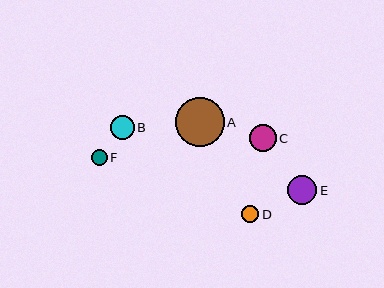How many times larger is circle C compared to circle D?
Circle C is approximately 1.6 times the size of circle D.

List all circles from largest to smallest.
From largest to smallest: A, E, C, B, D, F.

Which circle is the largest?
Circle A is the largest with a size of approximately 48 pixels.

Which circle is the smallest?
Circle F is the smallest with a size of approximately 16 pixels.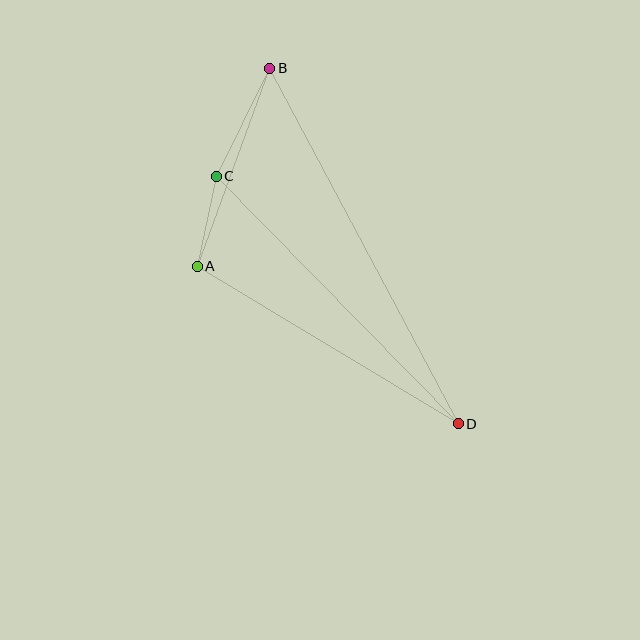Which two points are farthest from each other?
Points B and D are farthest from each other.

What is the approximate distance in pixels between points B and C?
The distance between B and C is approximately 120 pixels.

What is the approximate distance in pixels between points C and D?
The distance between C and D is approximately 346 pixels.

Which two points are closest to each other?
Points A and C are closest to each other.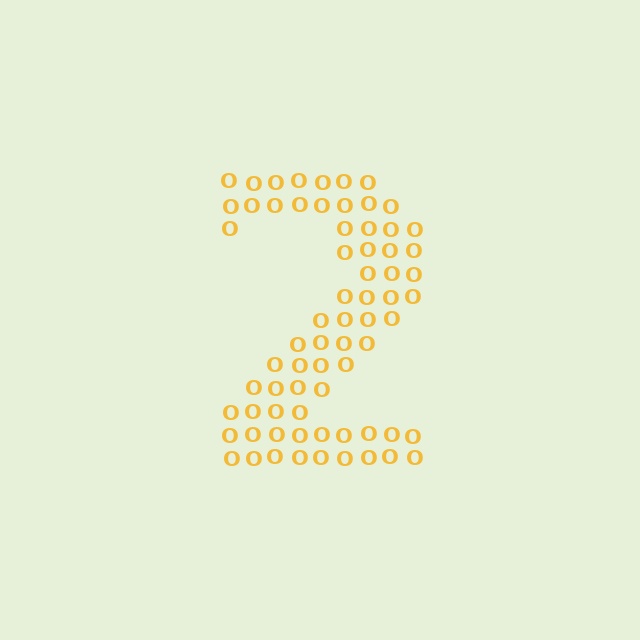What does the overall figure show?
The overall figure shows the digit 2.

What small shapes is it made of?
It is made of small letter O's.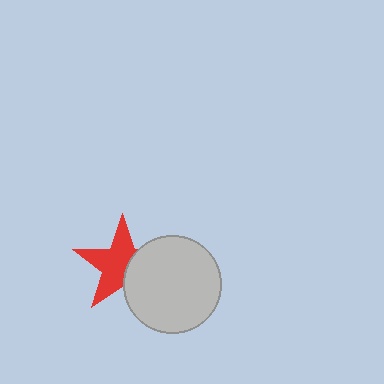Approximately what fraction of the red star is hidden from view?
Roughly 37% of the red star is hidden behind the light gray circle.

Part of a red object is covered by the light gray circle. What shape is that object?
It is a star.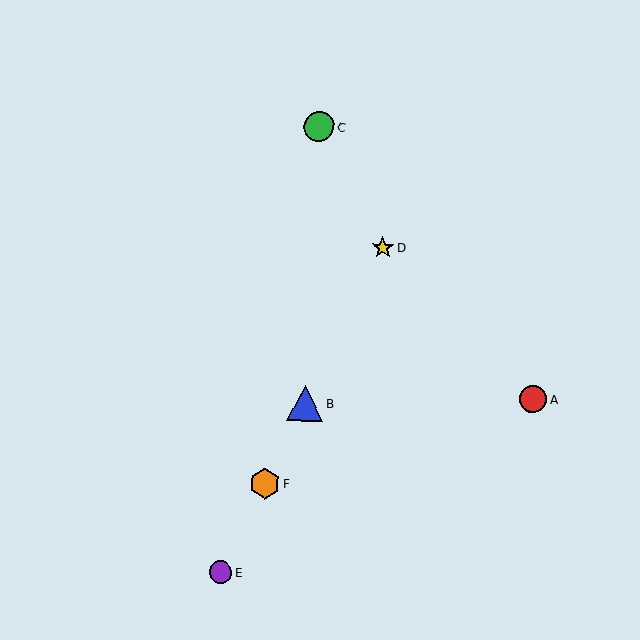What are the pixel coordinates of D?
Object D is at (383, 248).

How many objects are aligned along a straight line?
4 objects (B, D, E, F) are aligned along a straight line.